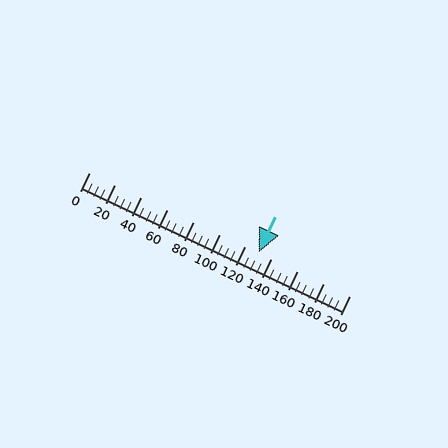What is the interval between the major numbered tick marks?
The major tick marks are spaced 20 units apart.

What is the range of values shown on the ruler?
The ruler shows values from 0 to 200.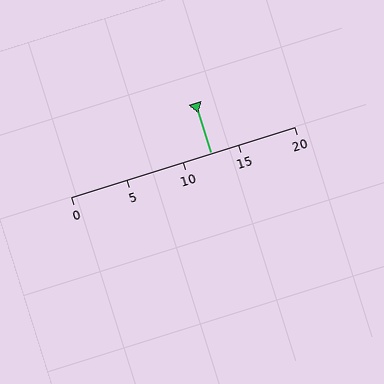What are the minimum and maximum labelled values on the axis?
The axis runs from 0 to 20.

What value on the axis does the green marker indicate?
The marker indicates approximately 12.5.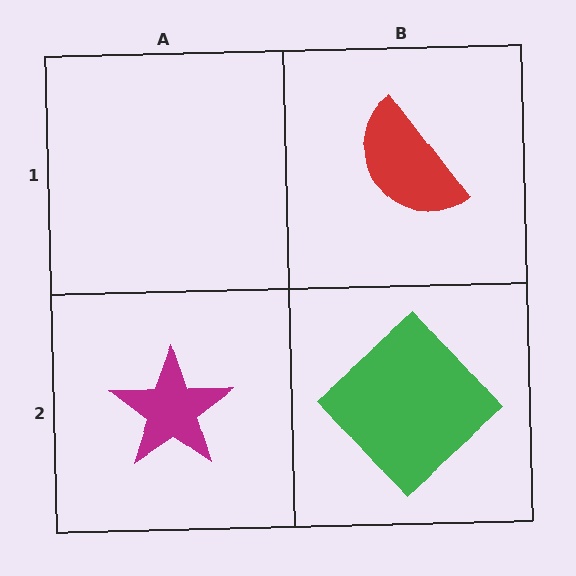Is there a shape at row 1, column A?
No, that cell is empty.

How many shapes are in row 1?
1 shape.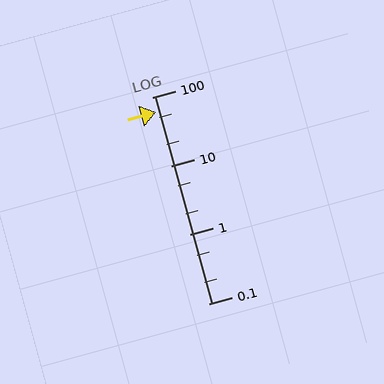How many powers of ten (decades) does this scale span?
The scale spans 3 decades, from 0.1 to 100.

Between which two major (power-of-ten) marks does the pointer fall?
The pointer is between 10 and 100.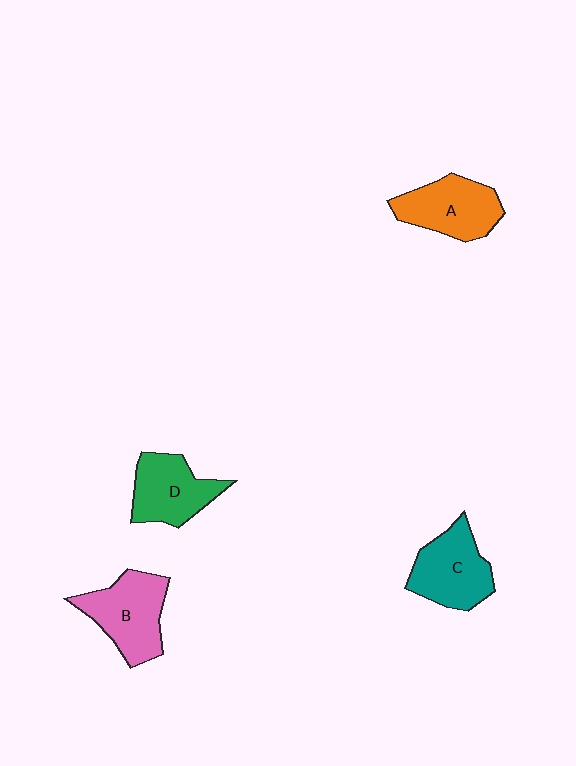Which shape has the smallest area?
Shape D (green).